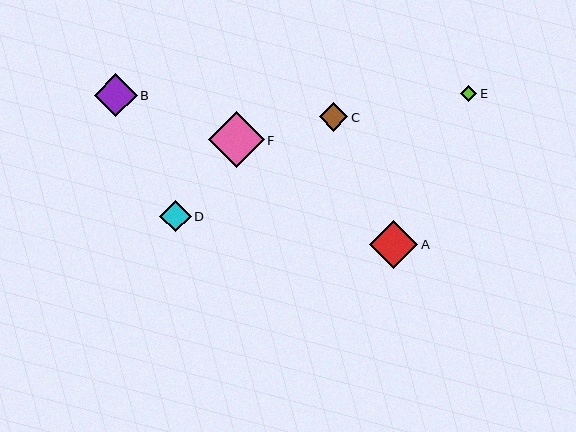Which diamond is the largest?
Diamond F is the largest with a size of approximately 56 pixels.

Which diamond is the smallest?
Diamond E is the smallest with a size of approximately 16 pixels.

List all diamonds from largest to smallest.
From largest to smallest: F, A, B, D, C, E.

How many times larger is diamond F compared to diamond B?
Diamond F is approximately 1.3 times the size of diamond B.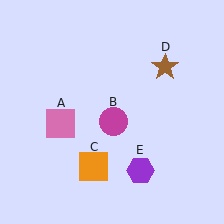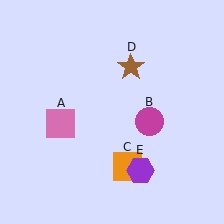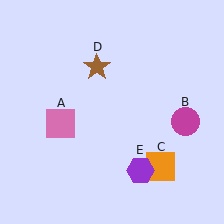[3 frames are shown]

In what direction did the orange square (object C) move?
The orange square (object C) moved right.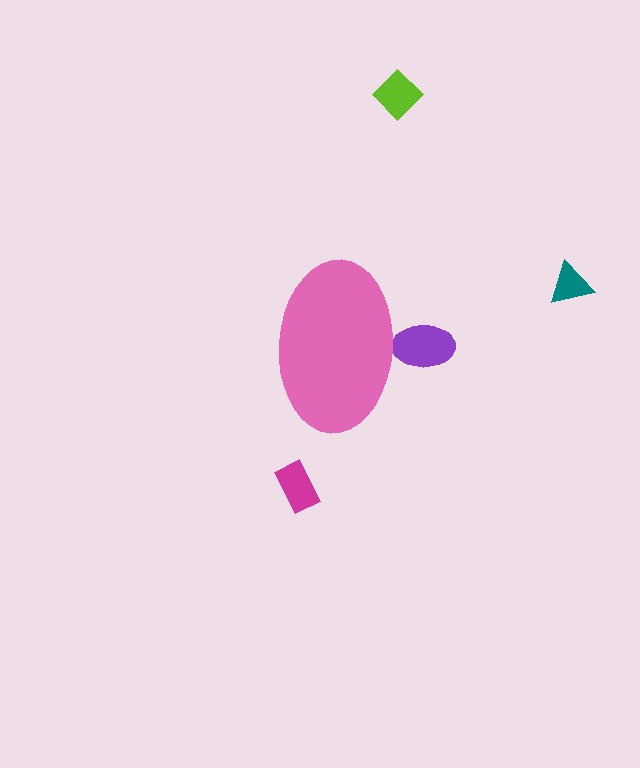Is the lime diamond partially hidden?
No, the lime diamond is fully visible.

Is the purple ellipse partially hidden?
Yes, the purple ellipse is partially hidden behind the pink ellipse.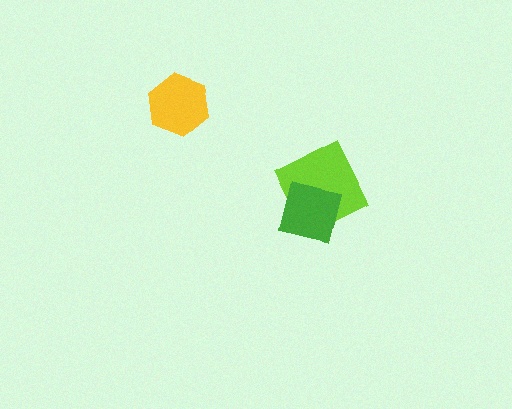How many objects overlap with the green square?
1 object overlaps with the green square.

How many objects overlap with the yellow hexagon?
0 objects overlap with the yellow hexagon.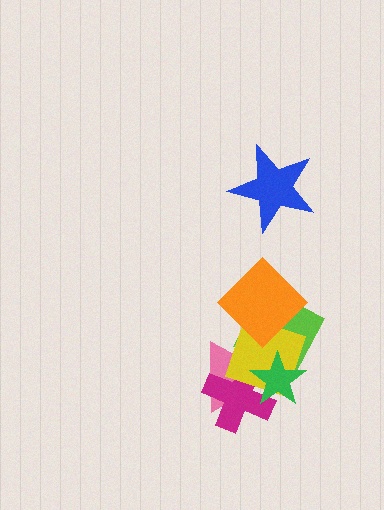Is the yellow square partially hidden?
Yes, it is partially covered by another shape.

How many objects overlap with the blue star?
0 objects overlap with the blue star.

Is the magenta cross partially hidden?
Yes, it is partially covered by another shape.